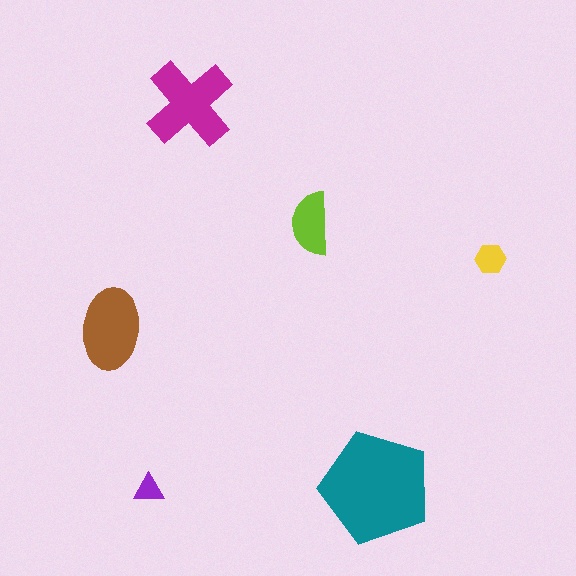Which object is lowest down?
The purple triangle is bottommost.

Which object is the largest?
The teal pentagon.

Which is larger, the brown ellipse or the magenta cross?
The magenta cross.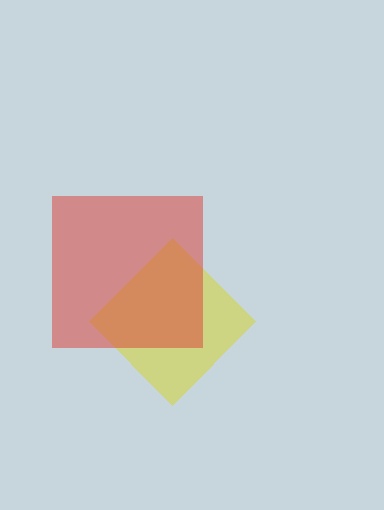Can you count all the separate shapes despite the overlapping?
Yes, there are 2 separate shapes.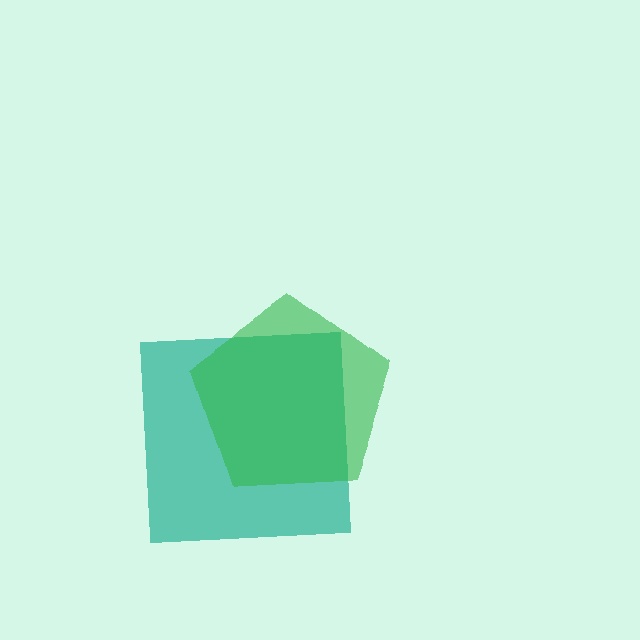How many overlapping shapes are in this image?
There are 2 overlapping shapes in the image.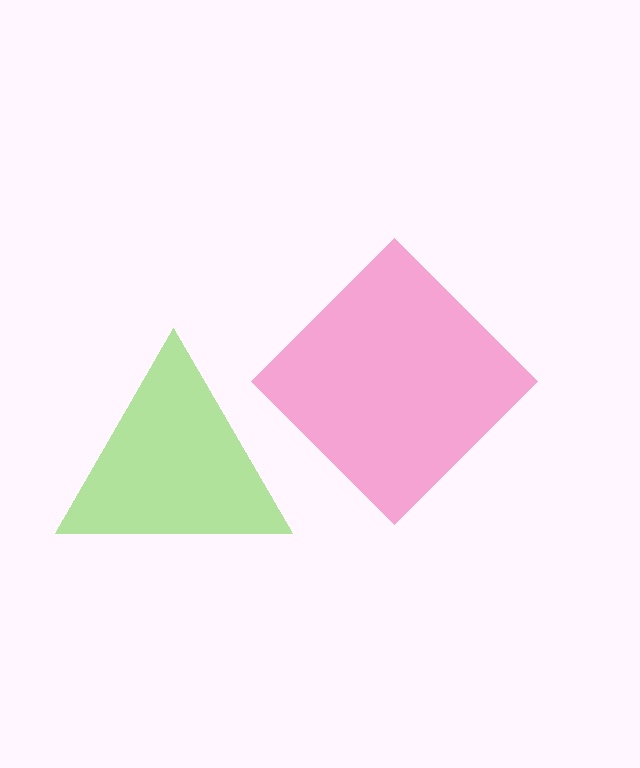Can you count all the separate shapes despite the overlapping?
Yes, there are 2 separate shapes.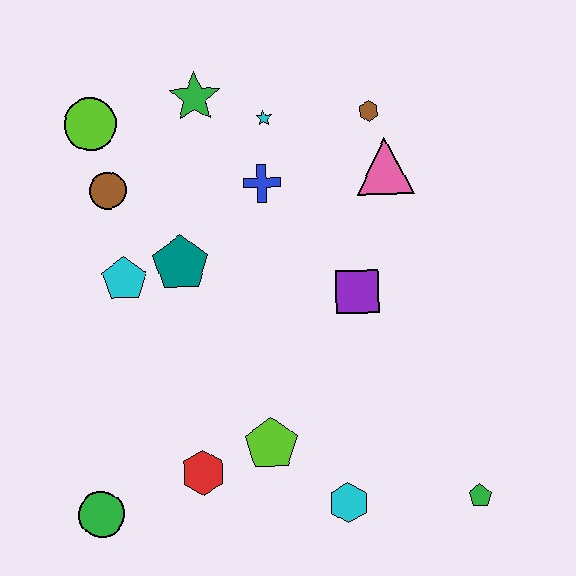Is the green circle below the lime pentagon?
Yes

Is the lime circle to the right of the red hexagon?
No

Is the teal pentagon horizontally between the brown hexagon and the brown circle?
Yes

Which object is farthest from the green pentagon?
The lime circle is farthest from the green pentagon.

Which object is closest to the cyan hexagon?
The lime pentagon is closest to the cyan hexagon.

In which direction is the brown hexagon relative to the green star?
The brown hexagon is to the right of the green star.